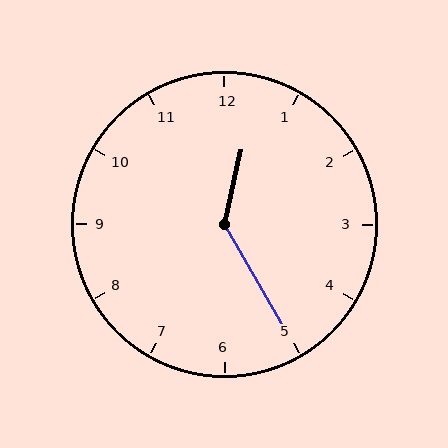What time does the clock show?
12:25.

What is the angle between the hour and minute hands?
Approximately 138 degrees.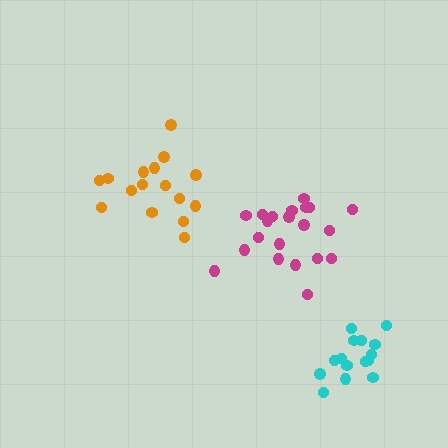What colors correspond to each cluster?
The clusters are colored: orange, magenta, cyan.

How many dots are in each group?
Group 1: 16 dots, Group 2: 21 dots, Group 3: 15 dots (52 total).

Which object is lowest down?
The cyan cluster is bottommost.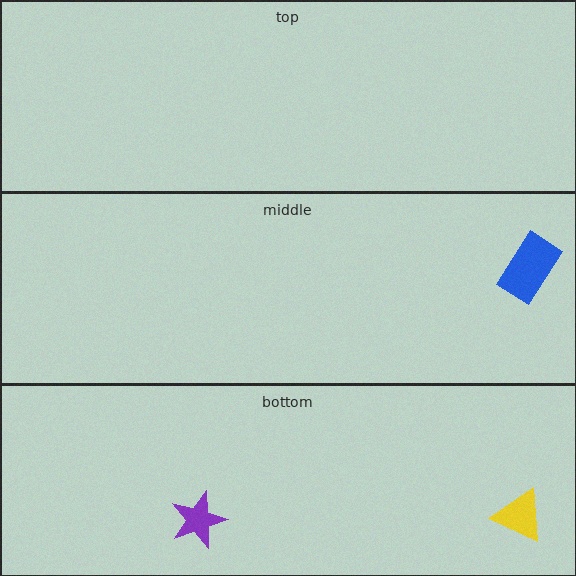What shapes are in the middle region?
The blue rectangle.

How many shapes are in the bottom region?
2.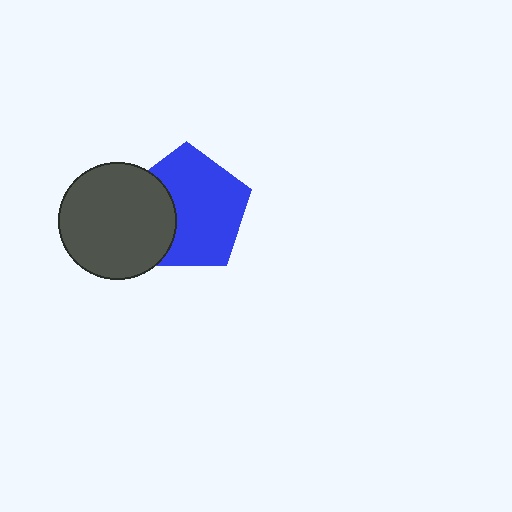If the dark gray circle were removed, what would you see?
You would see the complete blue pentagon.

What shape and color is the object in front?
The object in front is a dark gray circle.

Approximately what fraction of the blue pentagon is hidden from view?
Roughly 30% of the blue pentagon is hidden behind the dark gray circle.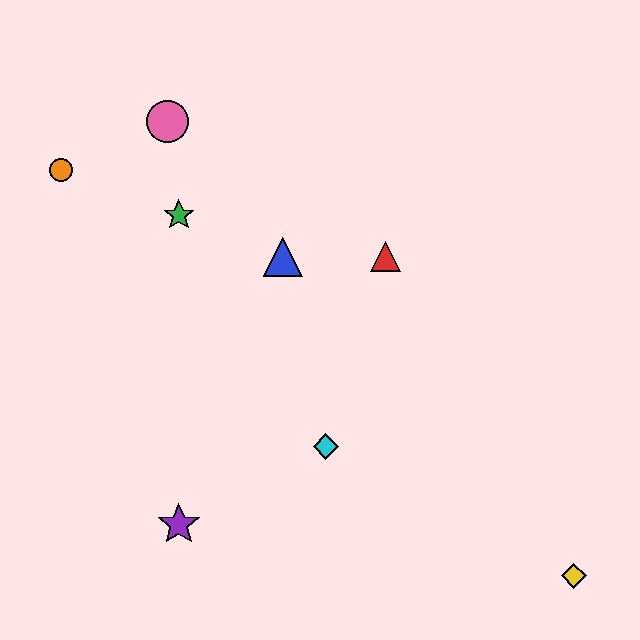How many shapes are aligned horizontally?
2 shapes (the red triangle, the blue triangle) are aligned horizontally.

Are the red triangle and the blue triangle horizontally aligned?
Yes, both are at y≈257.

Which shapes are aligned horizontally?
The red triangle, the blue triangle are aligned horizontally.